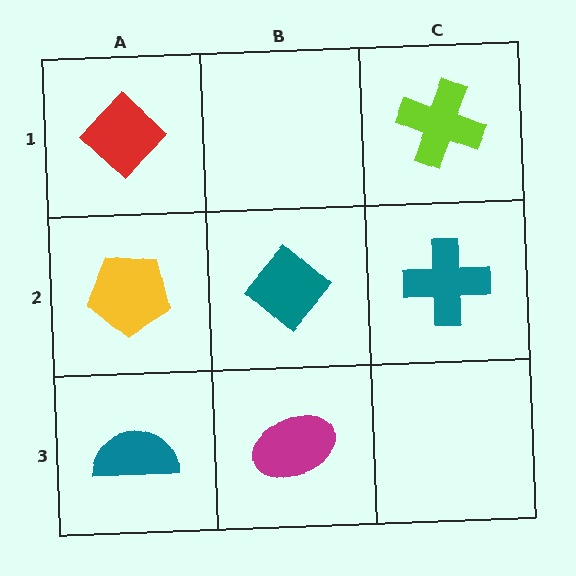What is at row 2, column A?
A yellow pentagon.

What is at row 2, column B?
A teal diamond.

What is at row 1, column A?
A red diamond.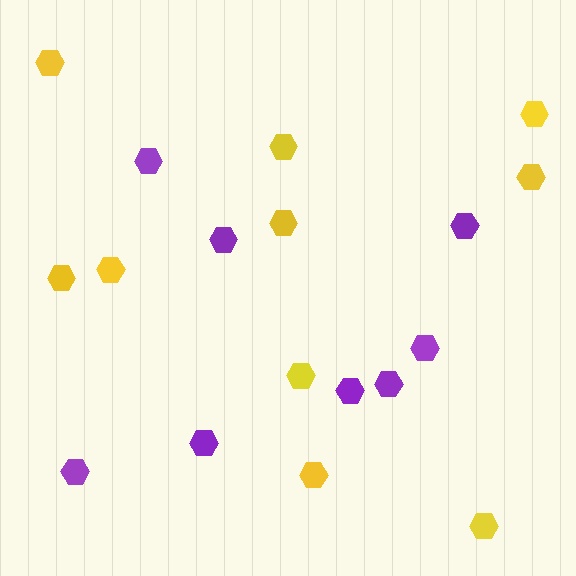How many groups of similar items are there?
There are 2 groups: one group of purple hexagons (8) and one group of yellow hexagons (10).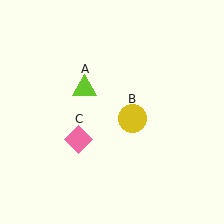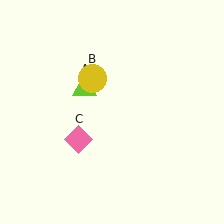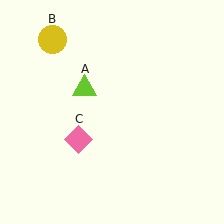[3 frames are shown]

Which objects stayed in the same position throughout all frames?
Lime triangle (object A) and pink diamond (object C) remained stationary.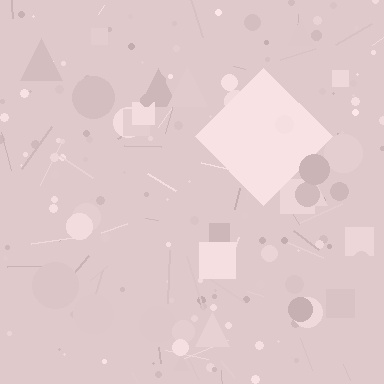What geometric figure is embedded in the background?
A diamond is embedded in the background.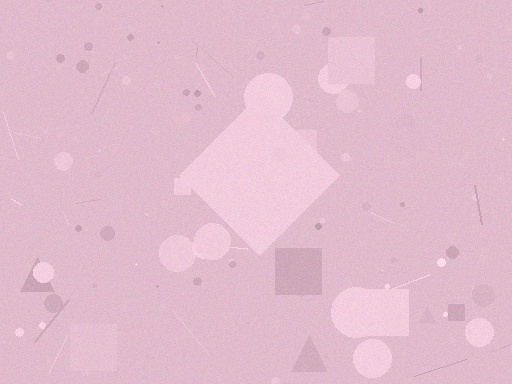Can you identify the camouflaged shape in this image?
The camouflaged shape is a diamond.